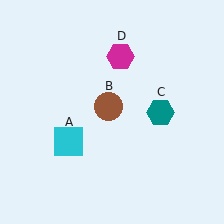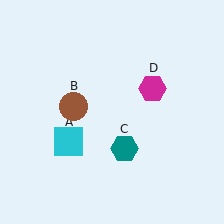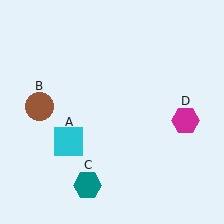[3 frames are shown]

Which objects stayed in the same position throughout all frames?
Cyan square (object A) remained stationary.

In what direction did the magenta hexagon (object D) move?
The magenta hexagon (object D) moved down and to the right.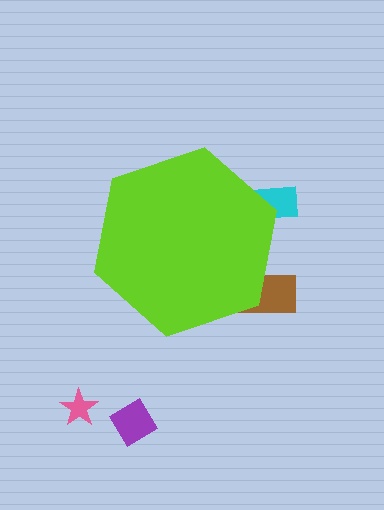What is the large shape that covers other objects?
A lime hexagon.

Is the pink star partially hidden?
No, the pink star is fully visible.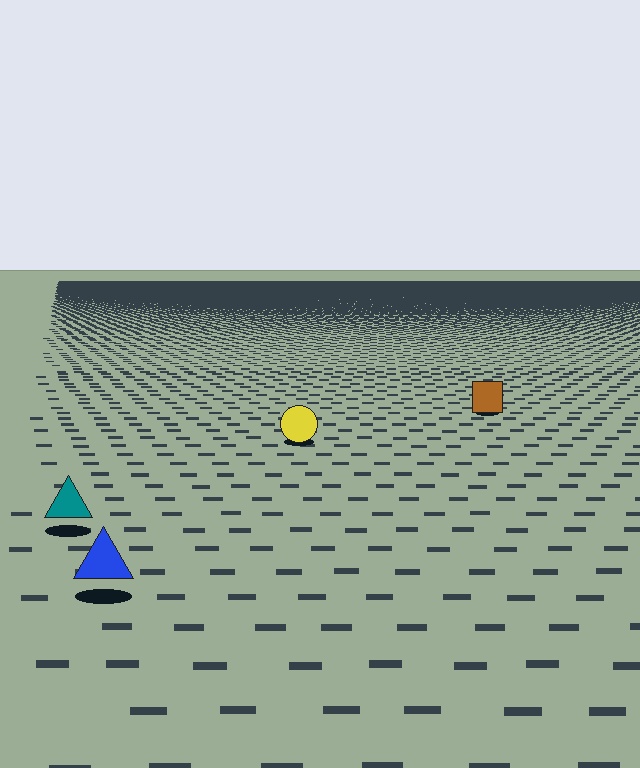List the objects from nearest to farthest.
From nearest to farthest: the blue triangle, the teal triangle, the yellow circle, the brown square.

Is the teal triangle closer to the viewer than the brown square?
Yes. The teal triangle is closer — you can tell from the texture gradient: the ground texture is coarser near it.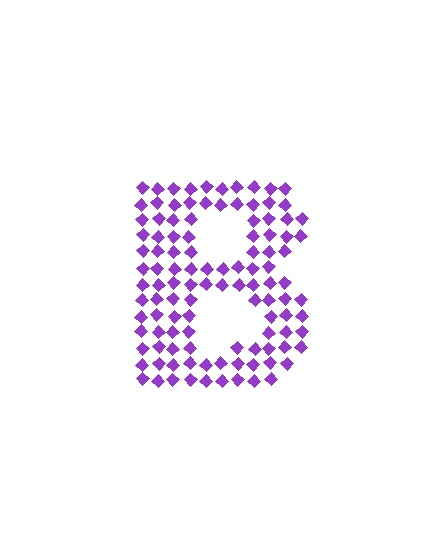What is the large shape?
The large shape is the letter B.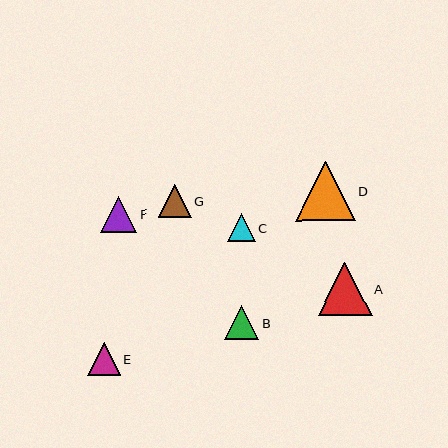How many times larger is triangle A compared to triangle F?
Triangle A is approximately 1.5 times the size of triangle F.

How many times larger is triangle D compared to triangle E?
Triangle D is approximately 1.8 times the size of triangle E.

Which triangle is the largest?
Triangle D is the largest with a size of approximately 60 pixels.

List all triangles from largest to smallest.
From largest to smallest: D, A, F, B, G, E, C.